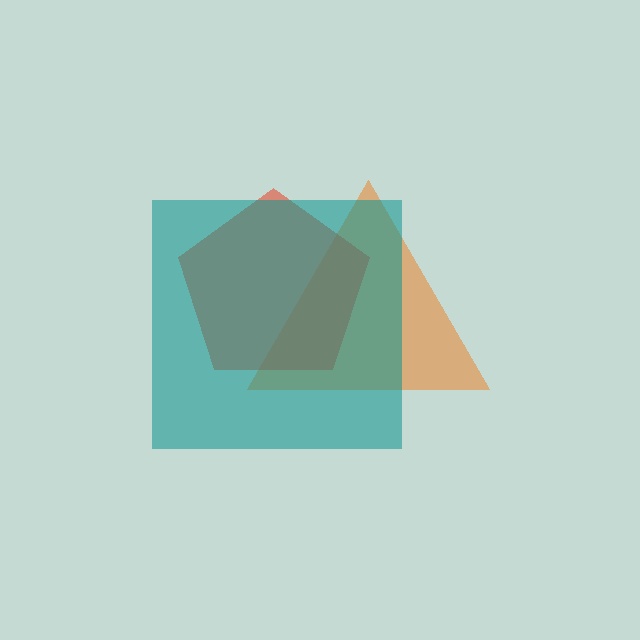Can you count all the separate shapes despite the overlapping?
Yes, there are 3 separate shapes.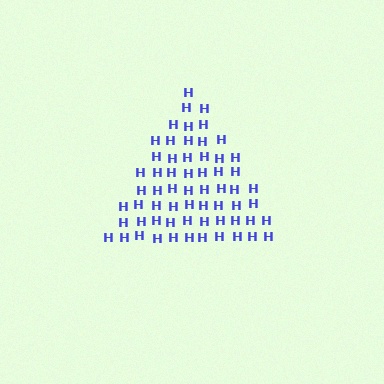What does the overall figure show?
The overall figure shows a triangle.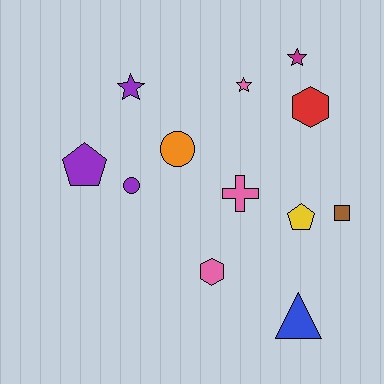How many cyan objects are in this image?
There are no cyan objects.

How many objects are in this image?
There are 12 objects.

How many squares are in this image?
There is 1 square.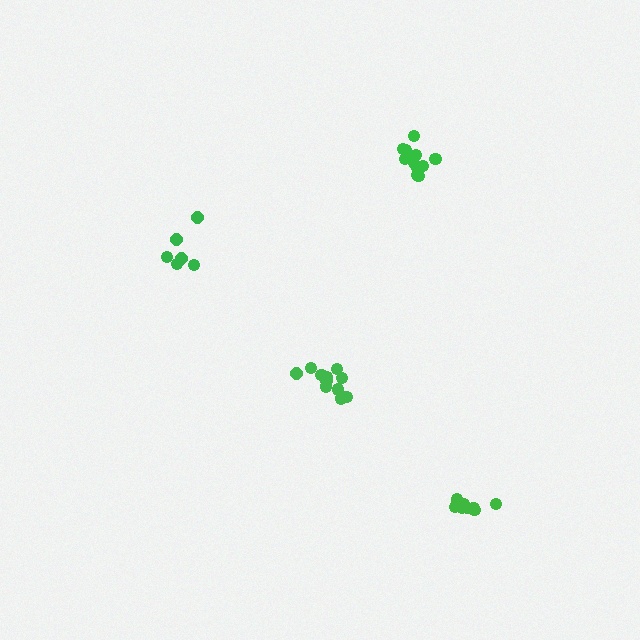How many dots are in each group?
Group 1: 11 dots, Group 2: 6 dots, Group 3: 11 dots, Group 4: 9 dots (37 total).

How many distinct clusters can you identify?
There are 4 distinct clusters.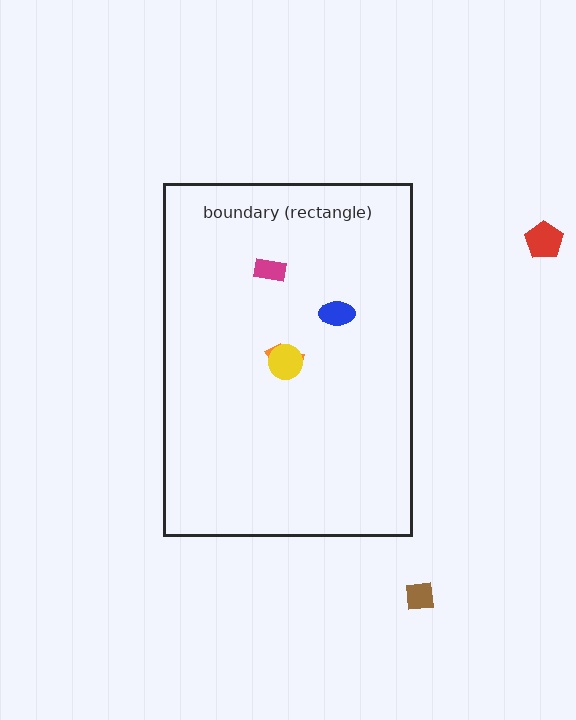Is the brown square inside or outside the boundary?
Outside.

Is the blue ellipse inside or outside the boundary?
Inside.